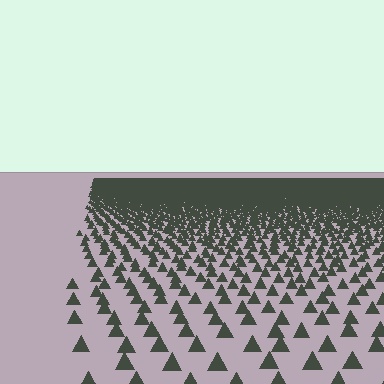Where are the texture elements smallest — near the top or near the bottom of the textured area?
Near the top.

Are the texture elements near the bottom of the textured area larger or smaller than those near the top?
Larger. Near the bottom, elements are closer to the viewer and appear at a bigger on-screen size.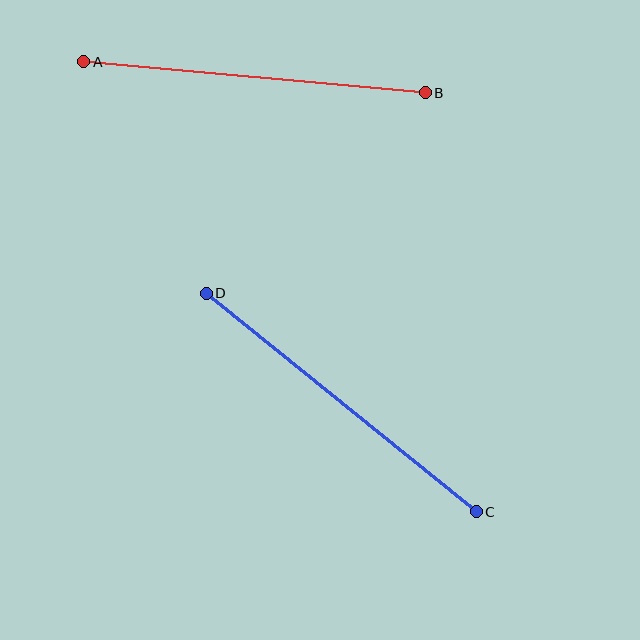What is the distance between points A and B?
The distance is approximately 343 pixels.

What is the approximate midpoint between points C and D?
The midpoint is at approximately (341, 402) pixels.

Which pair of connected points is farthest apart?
Points C and D are farthest apart.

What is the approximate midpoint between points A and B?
The midpoint is at approximately (254, 77) pixels.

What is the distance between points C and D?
The distance is approximately 347 pixels.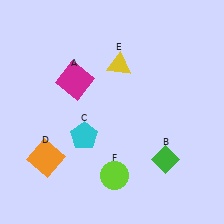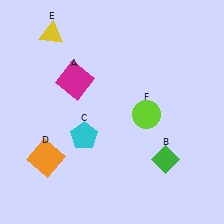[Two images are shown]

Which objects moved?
The objects that moved are: the yellow triangle (E), the lime circle (F).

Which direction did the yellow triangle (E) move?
The yellow triangle (E) moved left.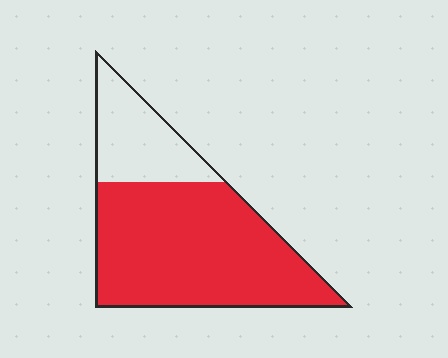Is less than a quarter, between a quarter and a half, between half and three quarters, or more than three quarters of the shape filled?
Between half and three quarters.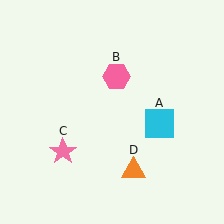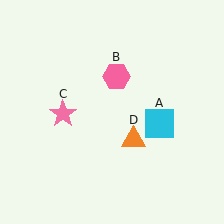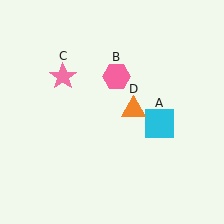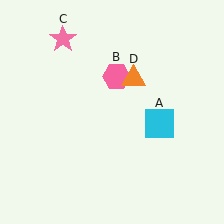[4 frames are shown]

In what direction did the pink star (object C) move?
The pink star (object C) moved up.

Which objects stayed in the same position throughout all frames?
Cyan square (object A) and pink hexagon (object B) remained stationary.